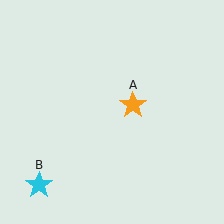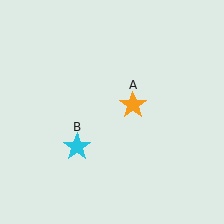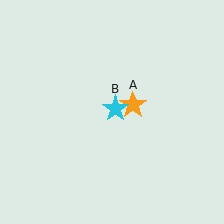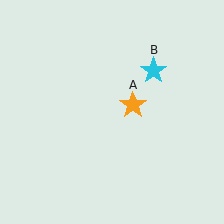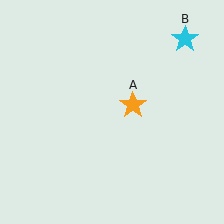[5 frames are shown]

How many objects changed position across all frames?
1 object changed position: cyan star (object B).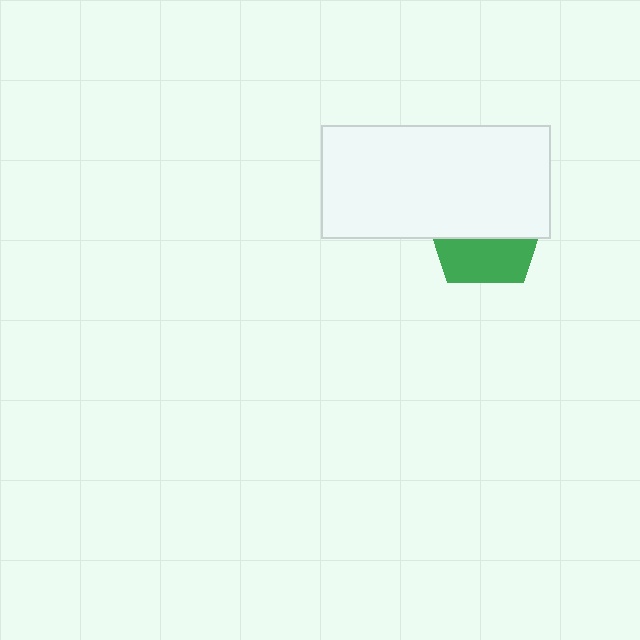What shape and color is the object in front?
The object in front is a white rectangle.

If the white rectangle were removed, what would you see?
You would see the complete green pentagon.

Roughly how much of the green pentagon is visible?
A small part of it is visible (roughly 39%).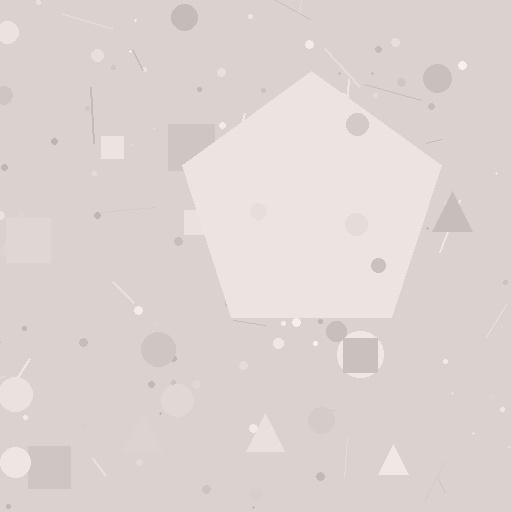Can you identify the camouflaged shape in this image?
The camouflaged shape is a pentagon.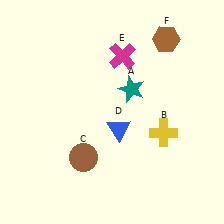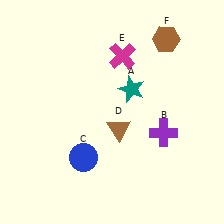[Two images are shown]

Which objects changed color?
B changed from yellow to purple. C changed from brown to blue. D changed from blue to brown.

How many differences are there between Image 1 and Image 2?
There are 3 differences between the two images.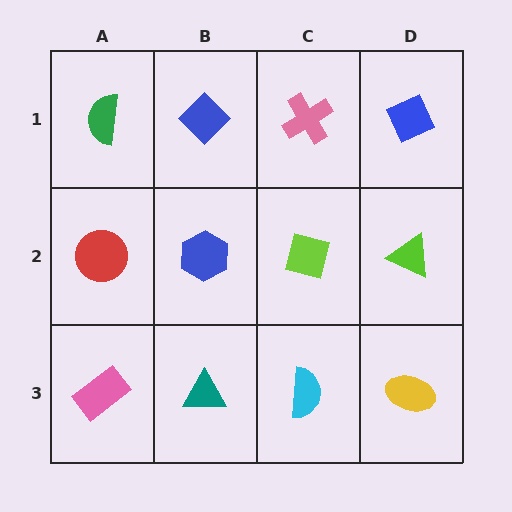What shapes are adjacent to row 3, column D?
A lime triangle (row 2, column D), a cyan semicircle (row 3, column C).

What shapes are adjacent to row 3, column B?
A blue hexagon (row 2, column B), a pink rectangle (row 3, column A), a cyan semicircle (row 3, column C).